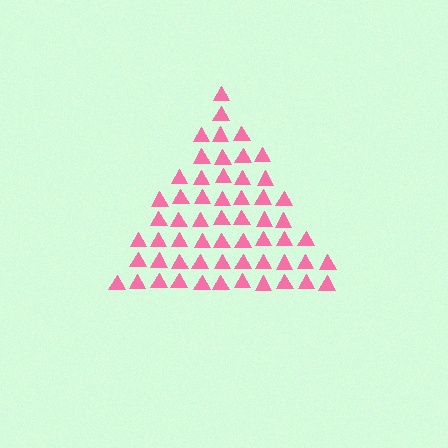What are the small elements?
The small elements are triangles.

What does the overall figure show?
The overall figure shows a triangle.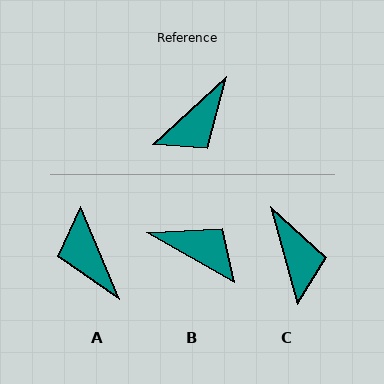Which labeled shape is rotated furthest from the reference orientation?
A, about 110 degrees away.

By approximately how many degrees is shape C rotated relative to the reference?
Approximately 62 degrees counter-clockwise.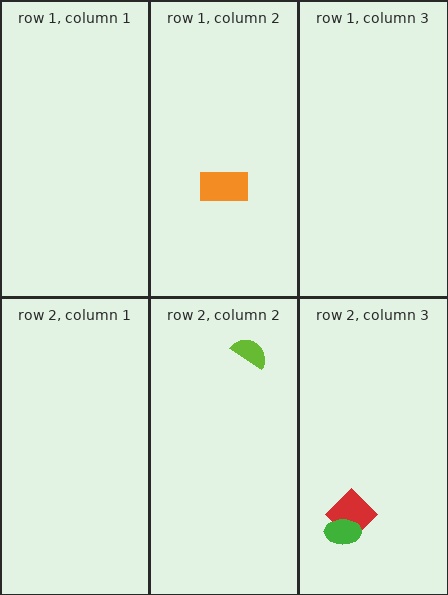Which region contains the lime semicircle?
The row 2, column 2 region.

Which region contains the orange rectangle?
The row 1, column 2 region.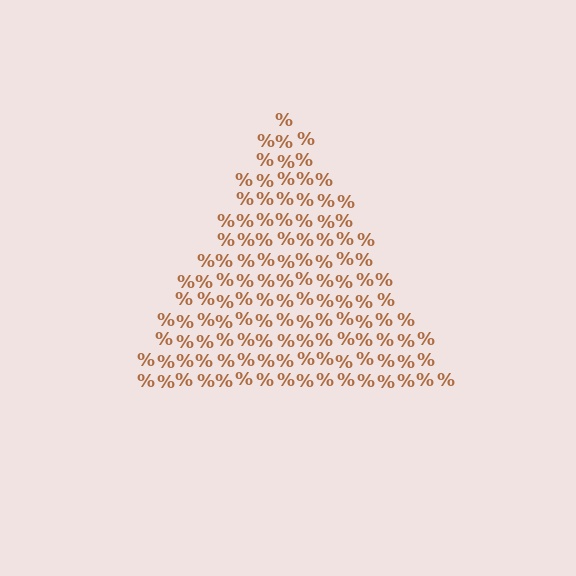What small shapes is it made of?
It is made of small percent signs.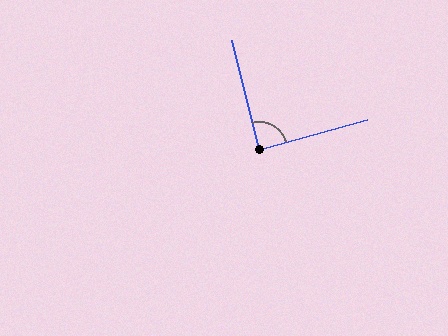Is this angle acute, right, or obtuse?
It is approximately a right angle.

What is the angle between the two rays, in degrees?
Approximately 88 degrees.